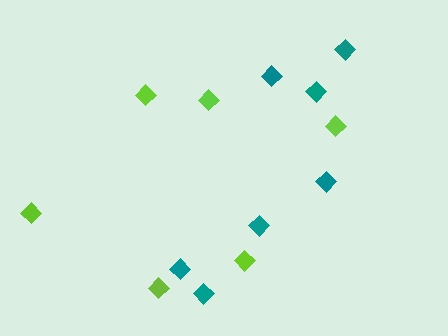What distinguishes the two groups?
There are 2 groups: one group of teal diamonds (7) and one group of lime diamonds (6).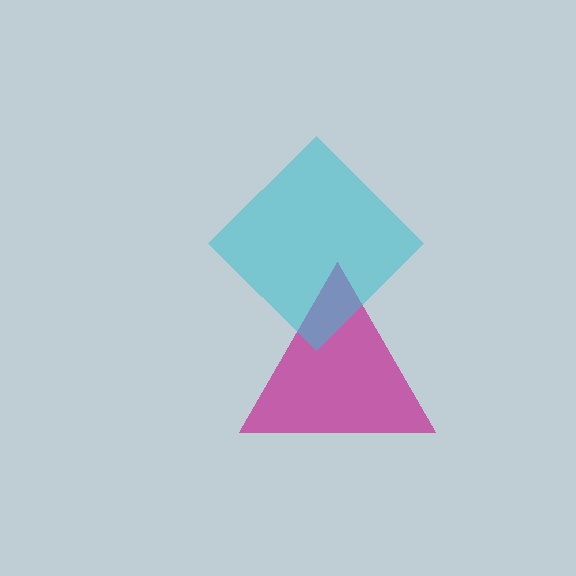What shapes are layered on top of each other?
The layered shapes are: a magenta triangle, a cyan diamond.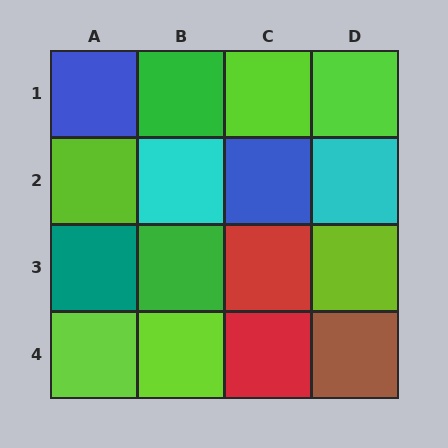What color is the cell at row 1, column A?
Blue.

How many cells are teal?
1 cell is teal.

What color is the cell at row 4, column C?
Red.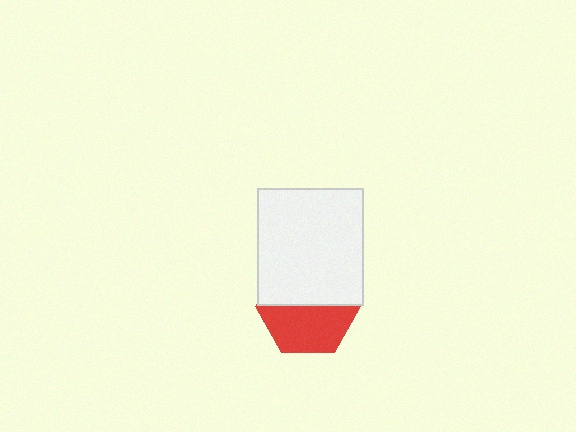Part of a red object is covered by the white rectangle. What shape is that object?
It is a hexagon.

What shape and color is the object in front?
The object in front is a white rectangle.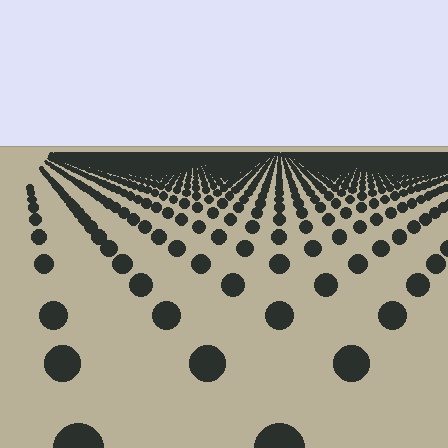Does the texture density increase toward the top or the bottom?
Density increases toward the top.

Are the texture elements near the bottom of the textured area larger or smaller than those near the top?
Larger. Near the bottom, elements are closer to the viewer and appear at a bigger on-screen size.